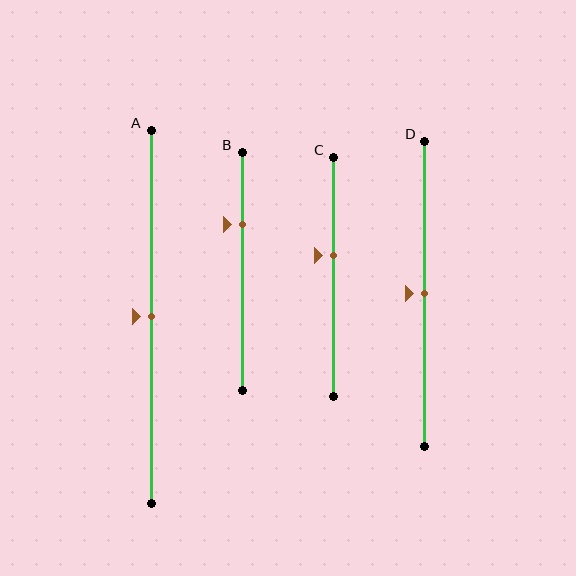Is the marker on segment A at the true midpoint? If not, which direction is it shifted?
Yes, the marker on segment A is at the true midpoint.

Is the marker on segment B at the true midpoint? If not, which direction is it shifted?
No, the marker on segment B is shifted upward by about 20% of the segment length.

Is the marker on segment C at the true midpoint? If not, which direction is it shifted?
No, the marker on segment C is shifted upward by about 9% of the segment length.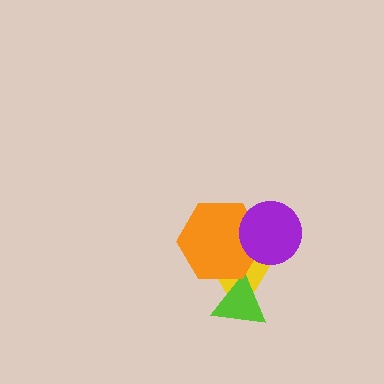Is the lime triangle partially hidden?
Yes, it is partially covered by another shape.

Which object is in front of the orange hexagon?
The purple circle is in front of the orange hexagon.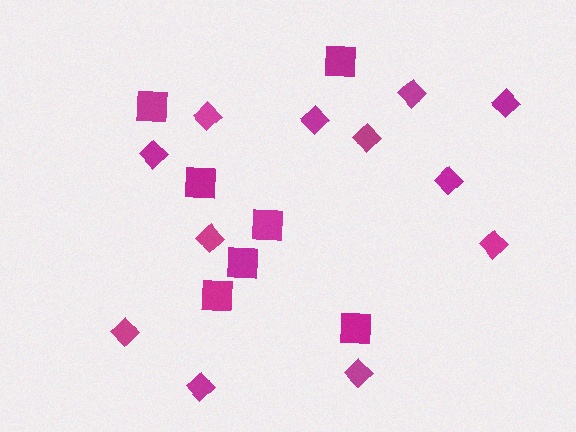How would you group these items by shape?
There are 2 groups: one group of diamonds (12) and one group of squares (7).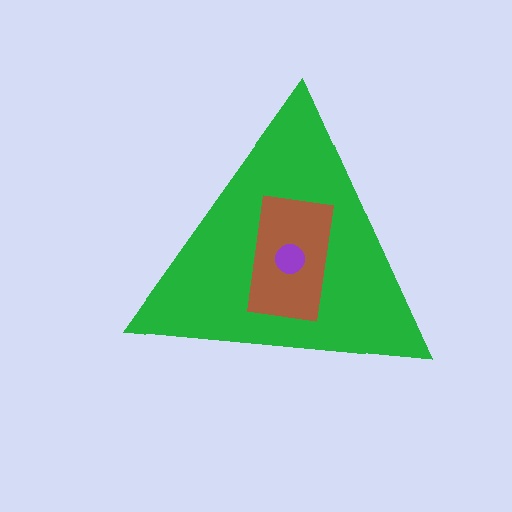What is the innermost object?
The purple circle.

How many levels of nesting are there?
3.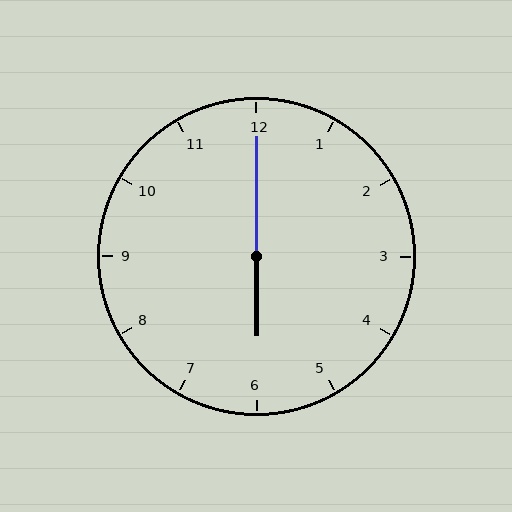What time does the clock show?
6:00.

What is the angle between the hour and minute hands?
Approximately 180 degrees.